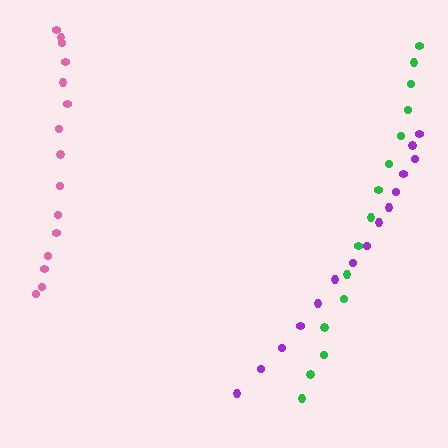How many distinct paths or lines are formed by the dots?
There are 3 distinct paths.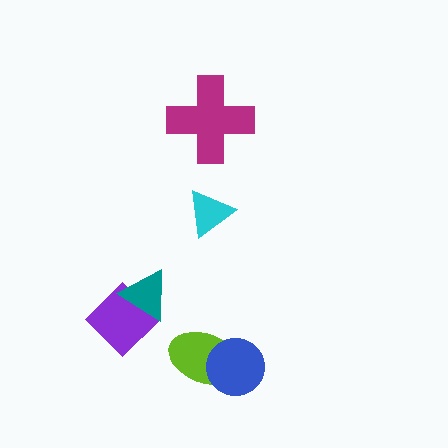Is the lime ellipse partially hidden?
Yes, it is partially covered by another shape.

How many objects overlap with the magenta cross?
0 objects overlap with the magenta cross.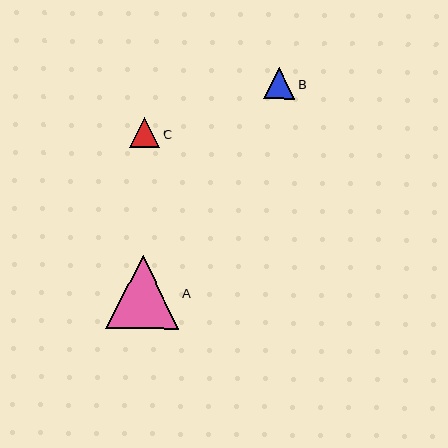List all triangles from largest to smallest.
From largest to smallest: A, B, C.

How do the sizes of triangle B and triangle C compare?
Triangle B and triangle C are approximately the same size.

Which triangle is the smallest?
Triangle C is the smallest with a size of approximately 30 pixels.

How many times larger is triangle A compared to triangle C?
Triangle A is approximately 2.4 times the size of triangle C.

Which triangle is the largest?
Triangle A is the largest with a size of approximately 73 pixels.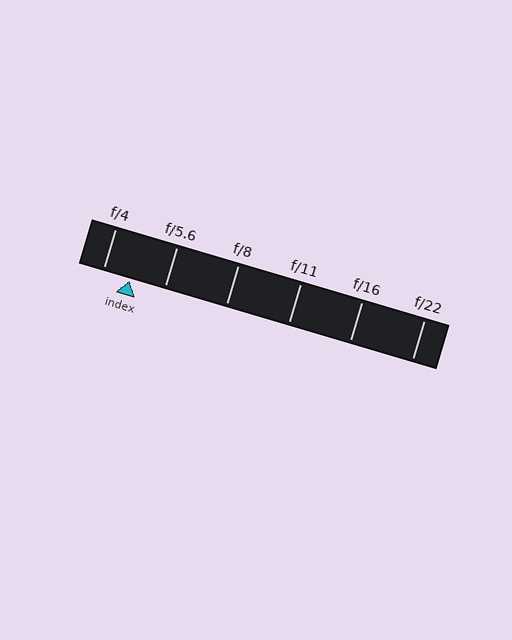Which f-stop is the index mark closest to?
The index mark is closest to f/4.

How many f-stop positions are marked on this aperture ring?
There are 6 f-stop positions marked.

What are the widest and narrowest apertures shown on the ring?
The widest aperture shown is f/4 and the narrowest is f/22.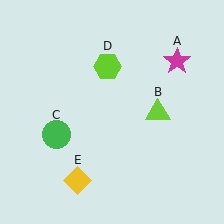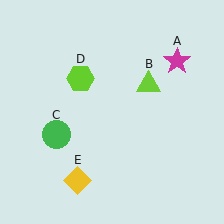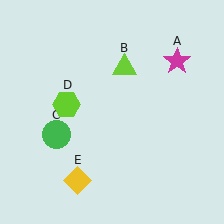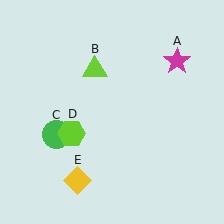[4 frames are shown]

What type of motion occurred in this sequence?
The lime triangle (object B), lime hexagon (object D) rotated counterclockwise around the center of the scene.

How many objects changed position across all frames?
2 objects changed position: lime triangle (object B), lime hexagon (object D).